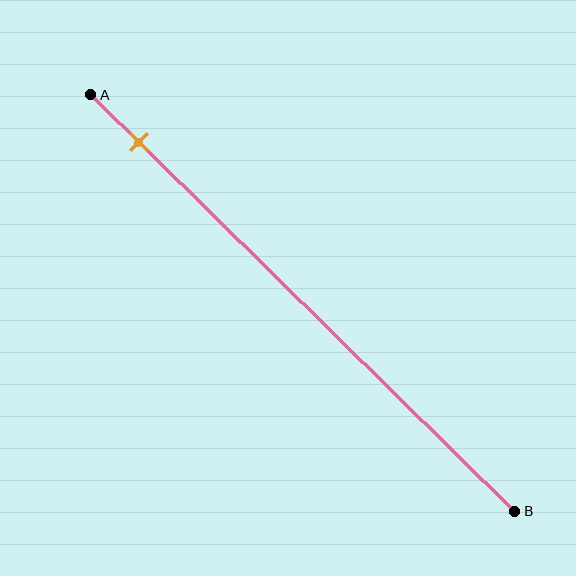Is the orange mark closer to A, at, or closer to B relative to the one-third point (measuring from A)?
The orange mark is closer to point A than the one-third point of segment AB.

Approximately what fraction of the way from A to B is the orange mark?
The orange mark is approximately 10% of the way from A to B.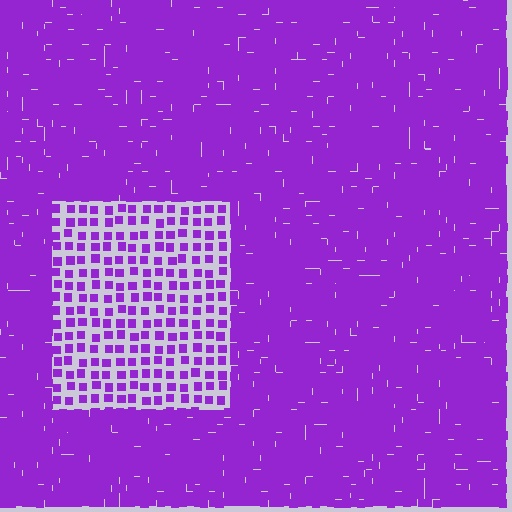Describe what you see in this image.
The image contains small purple elements arranged at two different densities. A rectangle-shaped region is visible where the elements are less densely packed than the surrounding area.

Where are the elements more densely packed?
The elements are more densely packed outside the rectangle boundary.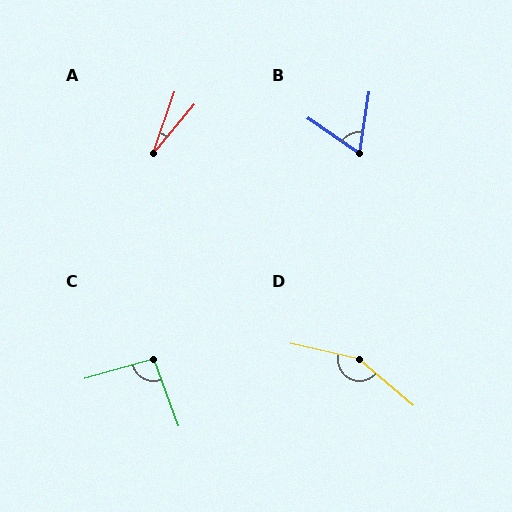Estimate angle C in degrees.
Approximately 94 degrees.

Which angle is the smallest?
A, at approximately 21 degrees.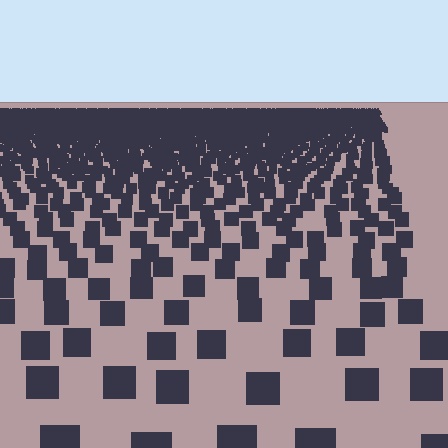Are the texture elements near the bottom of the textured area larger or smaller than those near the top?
Larger. Near the bottom, elements are closer to the viewer and appear at a bigger on-screen size.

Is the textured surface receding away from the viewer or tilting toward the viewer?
The surface is receding away from the viewer. Texture elements get smaller and denser toward the top.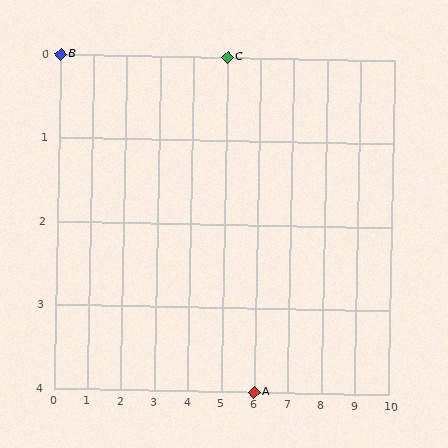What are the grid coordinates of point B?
Point B is at grid coordinates (0, 0).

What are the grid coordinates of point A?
Point A is at grid coordinates (6, 4).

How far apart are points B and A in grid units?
Points B and A are 6 columns and 4 rows apart (about 7.2 grid units diagonally).